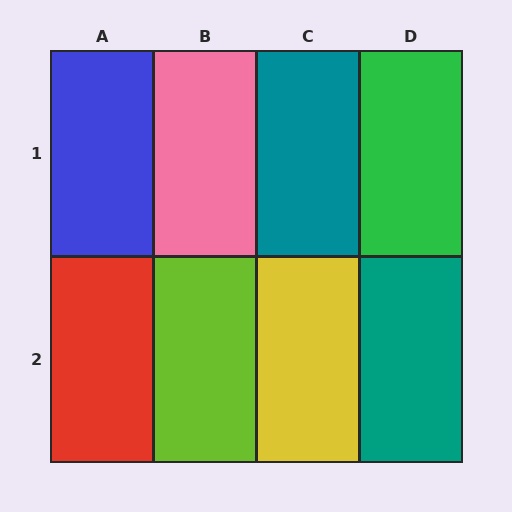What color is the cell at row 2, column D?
Teal.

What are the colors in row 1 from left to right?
Blue, pink, teal, green.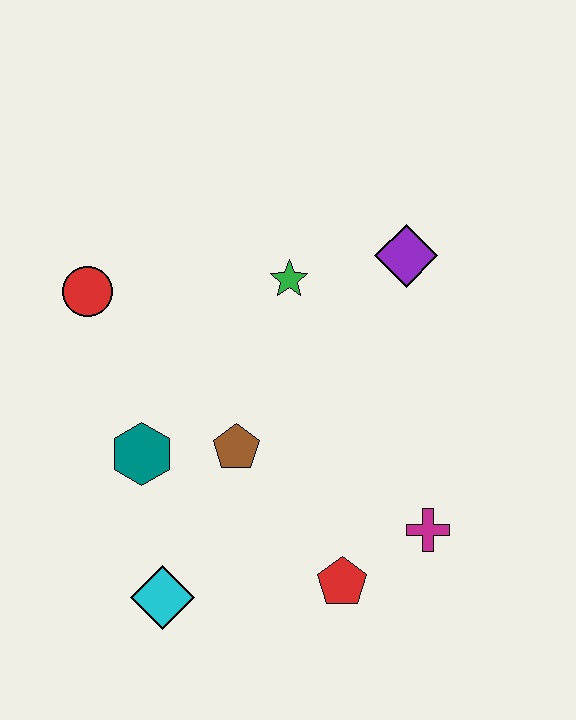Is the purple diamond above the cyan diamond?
Yes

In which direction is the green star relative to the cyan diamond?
The green star is above the cyan diamond.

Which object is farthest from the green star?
The cyan diamond is farthest from the green star.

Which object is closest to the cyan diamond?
The teal hexagon is closest to the cyan diamond.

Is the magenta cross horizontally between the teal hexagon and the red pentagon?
No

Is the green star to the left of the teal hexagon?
No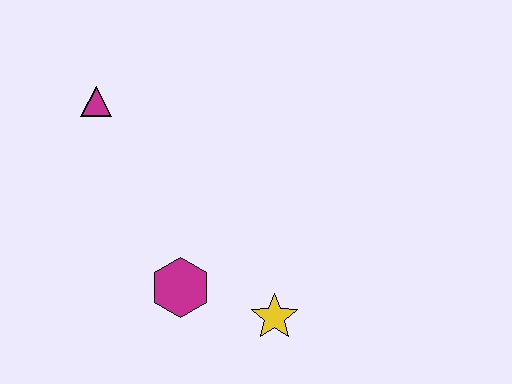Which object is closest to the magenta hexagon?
The yellow star is closest to the magenta hexagon.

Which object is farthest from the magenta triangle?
The yellow star is farthest from the magenta triangle.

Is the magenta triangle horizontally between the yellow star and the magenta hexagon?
No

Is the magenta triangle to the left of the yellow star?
Yes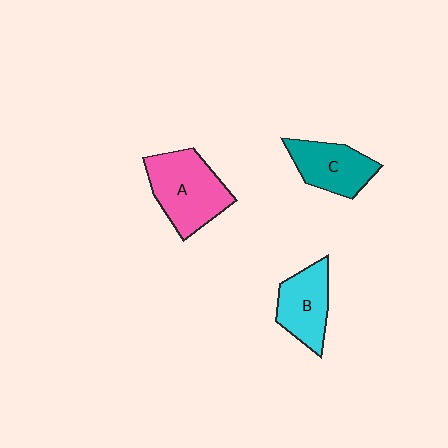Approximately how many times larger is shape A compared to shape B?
Approximately 1.4 times.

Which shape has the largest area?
Shape A (pink).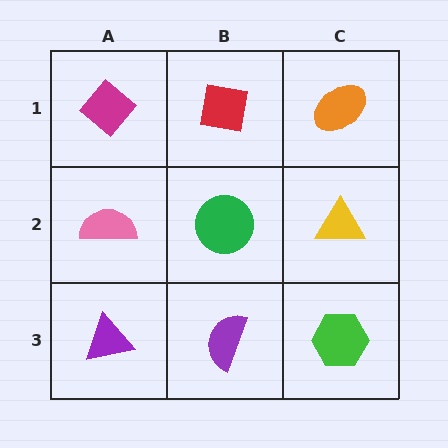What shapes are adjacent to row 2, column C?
An orange ellipse (row 1, column C), a green hexagon (row 3, column C), a green circle (row 2, column B).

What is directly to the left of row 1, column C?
A red square.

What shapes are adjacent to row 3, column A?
A pink semicircle (row 2, column A), a purple semicircle (row 3, column B).